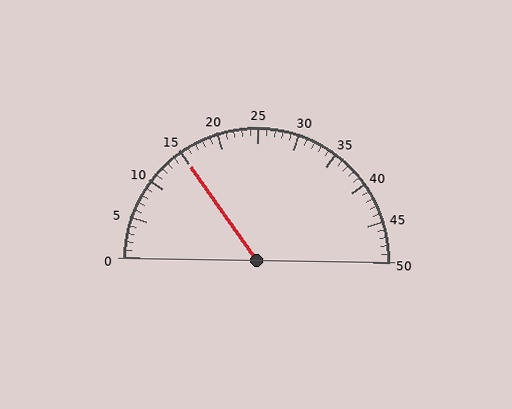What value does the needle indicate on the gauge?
The needle indicates approximately 15.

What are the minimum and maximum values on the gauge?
The gauge ranges from 0 to 50.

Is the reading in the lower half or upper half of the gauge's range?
The reading is in the lower half of the range (0 to 50).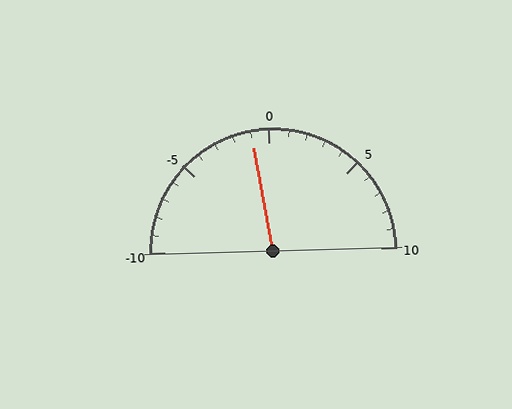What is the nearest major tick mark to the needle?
The nearest major tick mark is 0.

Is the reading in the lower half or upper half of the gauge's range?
The reading is in the lower half of the range (-10 to 10).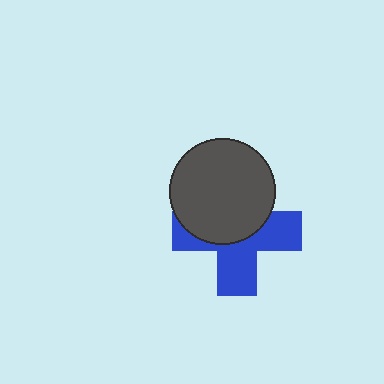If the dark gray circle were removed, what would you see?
You would see the complete blue cross.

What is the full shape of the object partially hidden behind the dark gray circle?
The partially hidden object is a blue cross.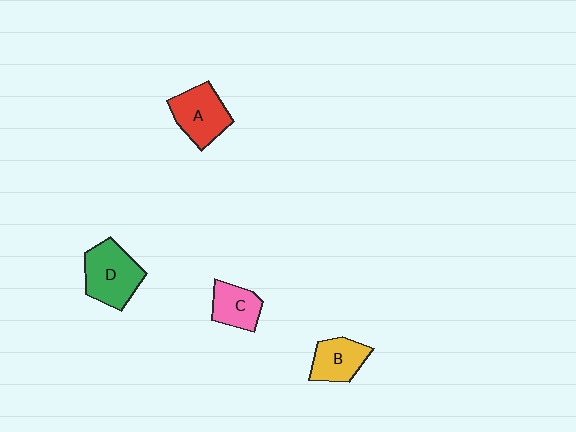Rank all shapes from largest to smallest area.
From largest to smallest: D (green), A (red), B (yellow), C (pink).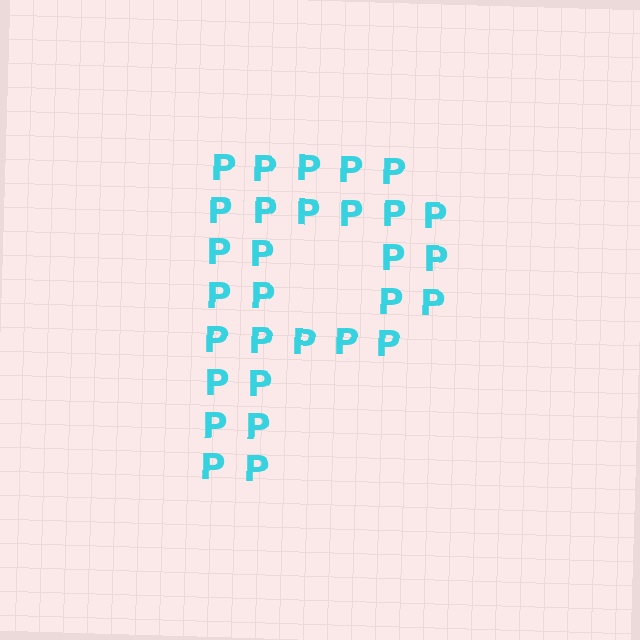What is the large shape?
The large shape is the letter P.